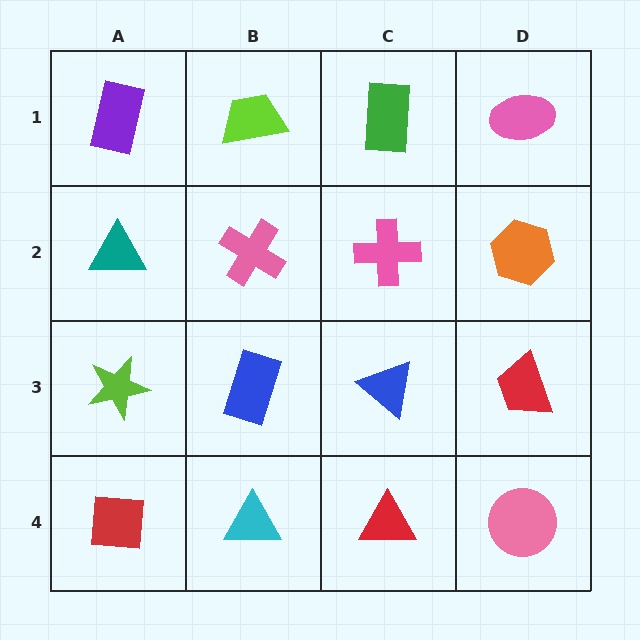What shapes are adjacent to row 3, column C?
A pink cross (row 2, column C), a red triangle (row 4, column C), a blue rectangle (row 3, column B), a red trapezoid (row 3, column D).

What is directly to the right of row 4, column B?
A red triangle.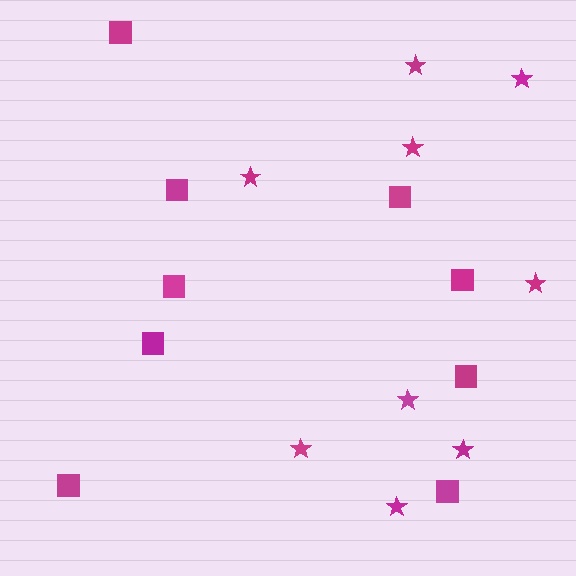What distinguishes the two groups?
There are 2 groups: one group of stars (9) and one group of squares (9).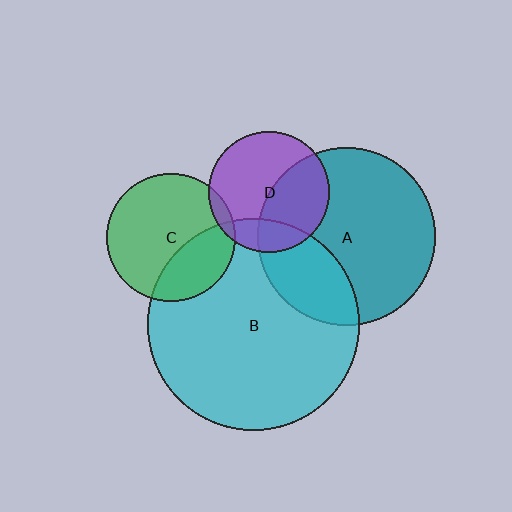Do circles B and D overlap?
Yes.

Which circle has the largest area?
Circle B (cyan).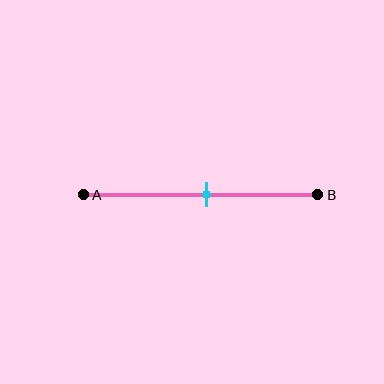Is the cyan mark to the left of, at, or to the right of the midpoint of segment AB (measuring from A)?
The cyan mark is approximately at the midpoint of segment AB.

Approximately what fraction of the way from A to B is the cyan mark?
The cyan mark is approximately 55% of the way from A to B.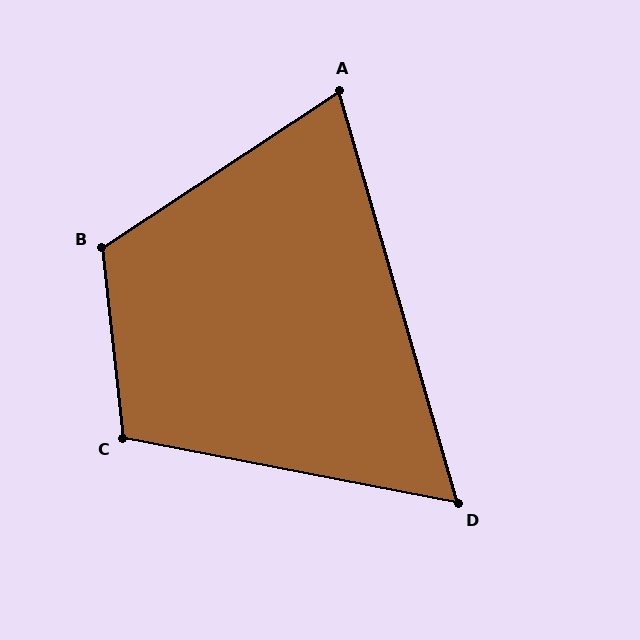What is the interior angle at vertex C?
Approximately 107 degrees (obtuse).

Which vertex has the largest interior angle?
B, at approximately 117 degrees.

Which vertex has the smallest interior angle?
D, at approximately 63 degrees.